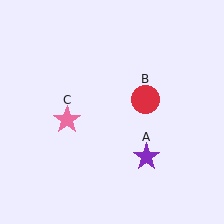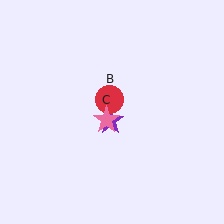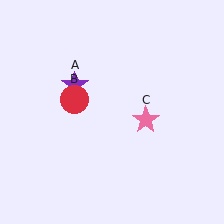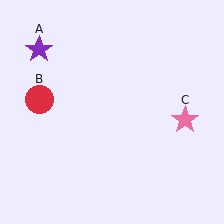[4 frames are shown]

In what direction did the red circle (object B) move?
The red circle (object B) moved left.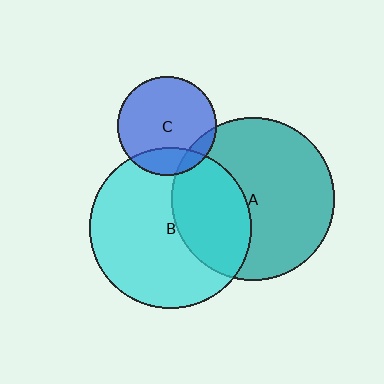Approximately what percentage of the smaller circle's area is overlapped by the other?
Approximately 35%.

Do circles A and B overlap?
Yes.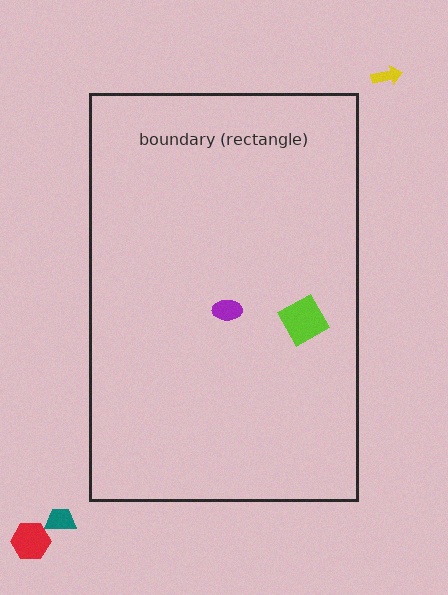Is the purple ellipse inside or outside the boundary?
Inside.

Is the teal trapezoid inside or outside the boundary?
Outside.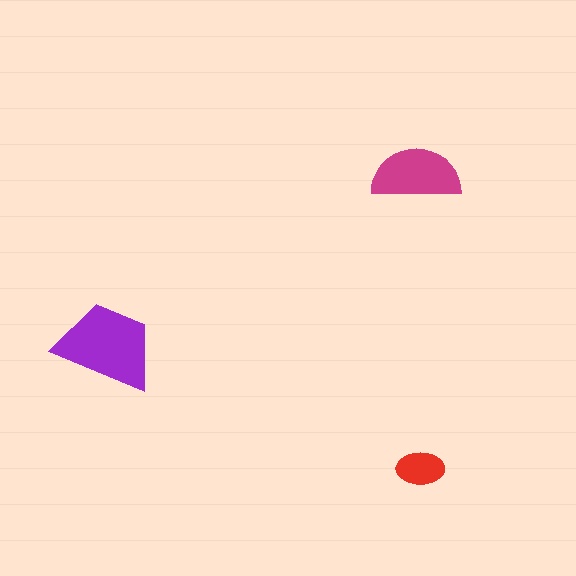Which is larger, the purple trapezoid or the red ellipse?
The purple trapezoid.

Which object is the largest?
The purple trapezoid.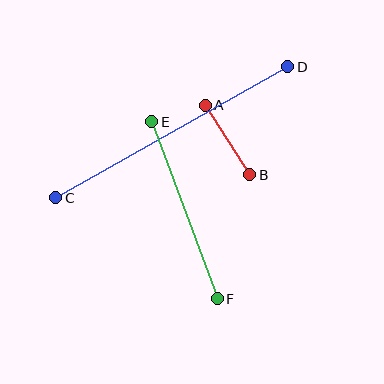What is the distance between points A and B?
The distance is approximately 83 pixels.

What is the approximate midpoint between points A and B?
The midpoint is at approximately (228, 140) pixels.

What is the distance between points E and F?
The distance is approximately 188 pixels.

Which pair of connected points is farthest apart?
Points C and D are farthest apart.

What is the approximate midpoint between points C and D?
The midpoint is at approximately (172, 132) pixels.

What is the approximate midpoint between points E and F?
The midpoint is at approximately (185, 210) pixels.